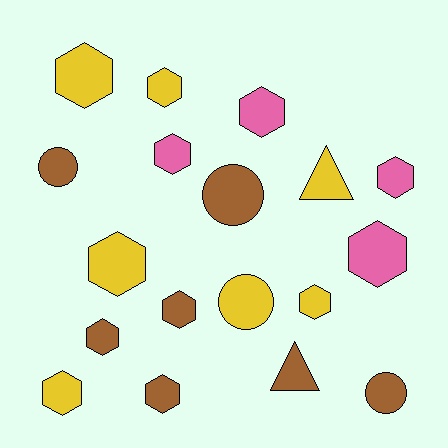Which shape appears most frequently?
Hexagon, with 12 objects.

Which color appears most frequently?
Yellow, with 7 objects.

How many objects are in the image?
There are 18 objects.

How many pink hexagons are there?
There are 4 pink hexagons.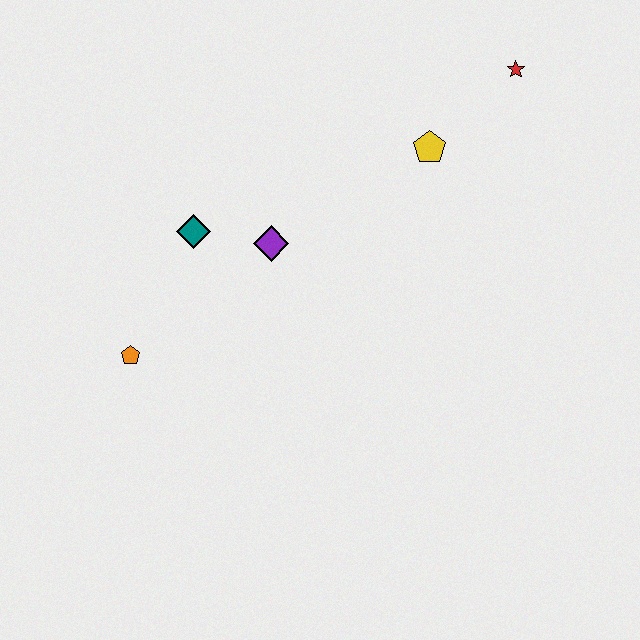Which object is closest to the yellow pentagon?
The red star is closest to the yellow pentagon.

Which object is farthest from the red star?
The orange pentagon is farthest from the red star.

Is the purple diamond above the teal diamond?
No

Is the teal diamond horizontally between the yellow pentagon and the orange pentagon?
Yes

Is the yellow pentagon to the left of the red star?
Yes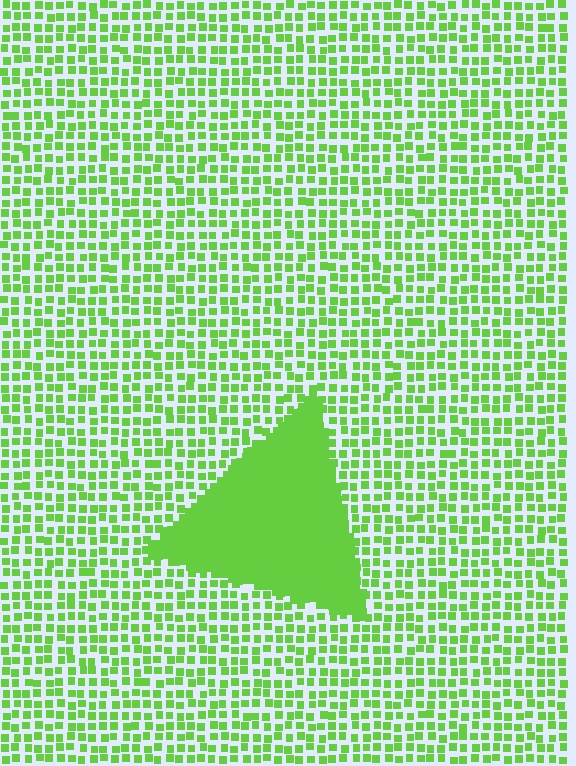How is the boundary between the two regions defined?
The boundary is defined by a change in element density (approximately 3.1x ratio). All elements are the same color, size, and shape.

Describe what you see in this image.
The image contains small lime elements arranged at two different densities. A triangle-shaped region is visible where the elements are more densely packed than the surrounding area.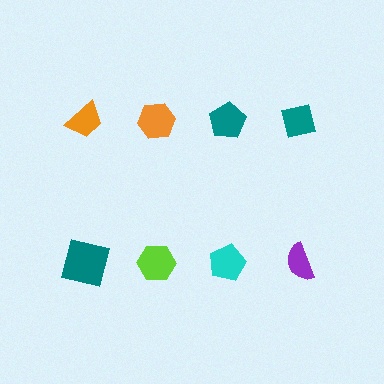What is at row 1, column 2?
An orange hexagon.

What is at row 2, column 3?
A cyan pentagon.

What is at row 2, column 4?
A purple semicircle.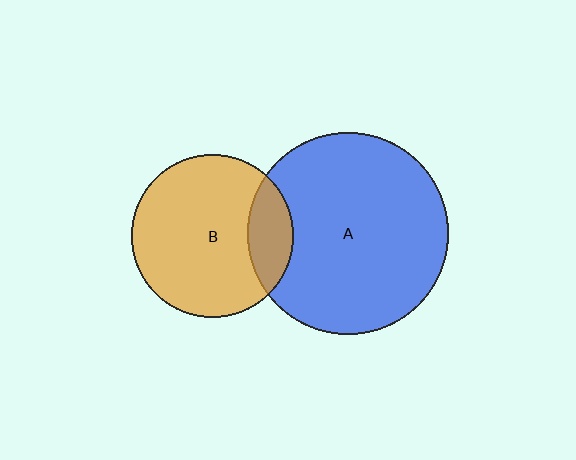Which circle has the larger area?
Circle A (blue).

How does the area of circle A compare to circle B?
Approximately 1.5 times.